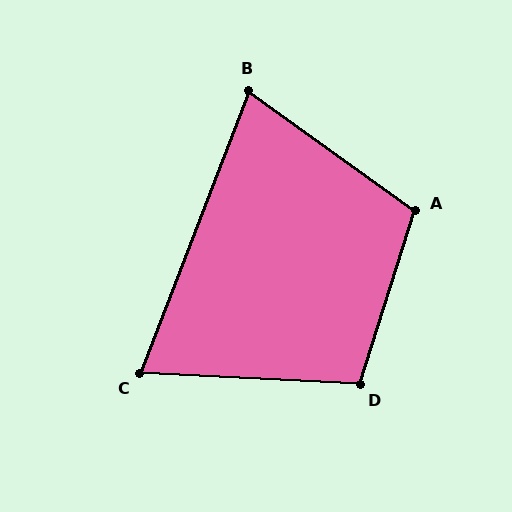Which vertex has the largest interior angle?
A, at approximately 108 degrees.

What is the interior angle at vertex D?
Approximately 105 degrees (obtuse).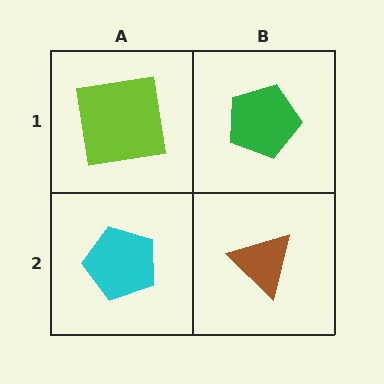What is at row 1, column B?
A green pentagon.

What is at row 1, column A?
A lime square.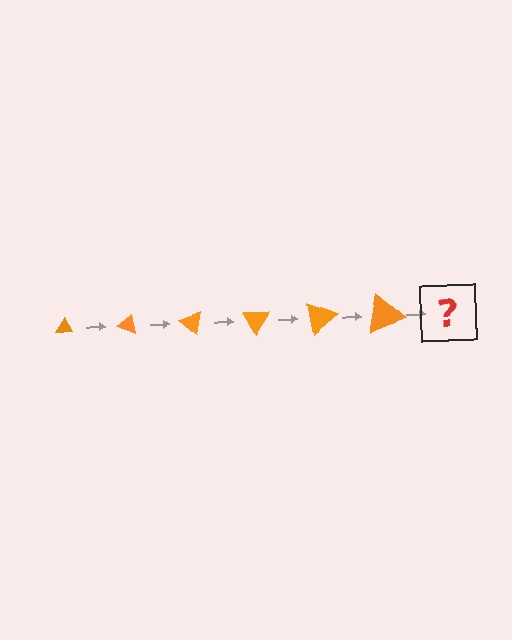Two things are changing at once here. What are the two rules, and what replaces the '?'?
The two rules are that the triangle grows larger each step and it rotates 20 degrees each step. The '?' should be a triangle, larger than the previous one and rotated 120 degrees from the start.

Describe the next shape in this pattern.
It should be a triangle, larger than the previous one and rotated 120 degrees from the start.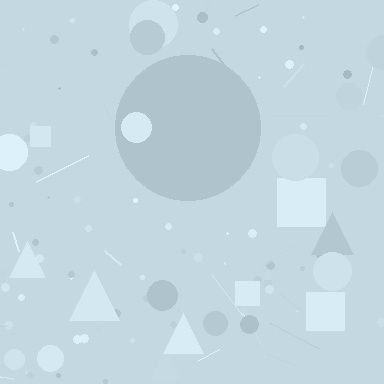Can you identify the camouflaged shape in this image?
The camouflaged shape is a circle.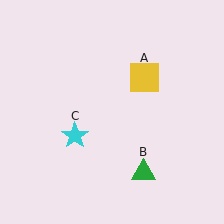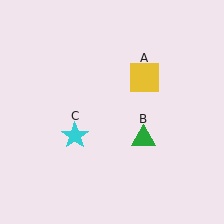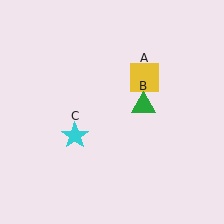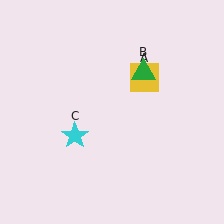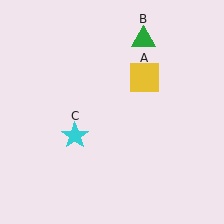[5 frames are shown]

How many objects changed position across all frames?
1 object changed position: green triangle (object B).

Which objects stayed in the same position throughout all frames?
Yellow square (object A) and cyan star (object C) remained stationary.